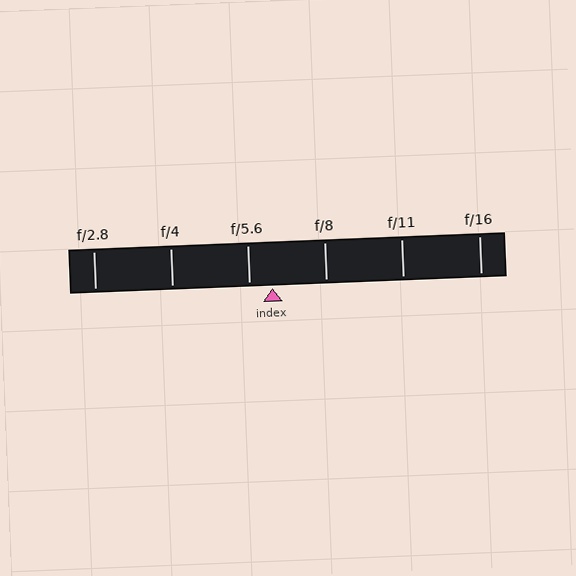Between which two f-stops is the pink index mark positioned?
The index mark is between f/5.6 and f/8.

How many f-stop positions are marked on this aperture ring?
There are 6 f-stop positions marked.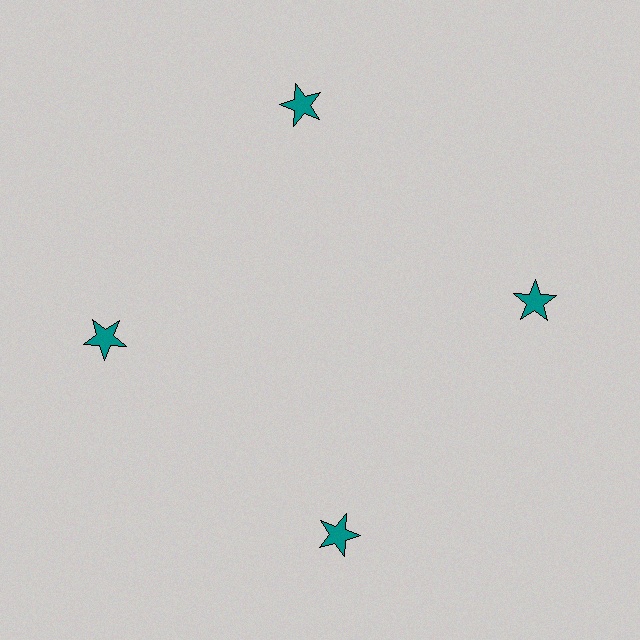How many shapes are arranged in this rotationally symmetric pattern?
There are 4 shapes, arranged in 4 groups of 1.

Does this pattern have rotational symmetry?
Yes, this pattern has 4-fold rotational symmetry. It looks the same after rotating 90 degrees around the center.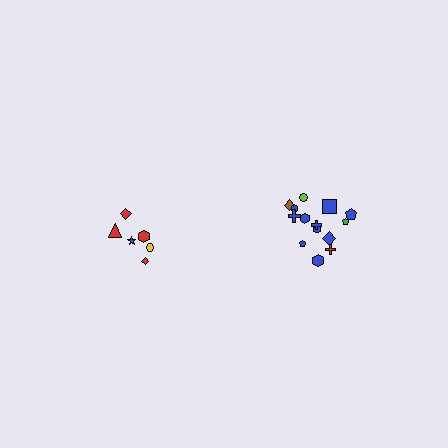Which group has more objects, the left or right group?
The right group.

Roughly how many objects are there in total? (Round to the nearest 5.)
Roughly 20 objects in total.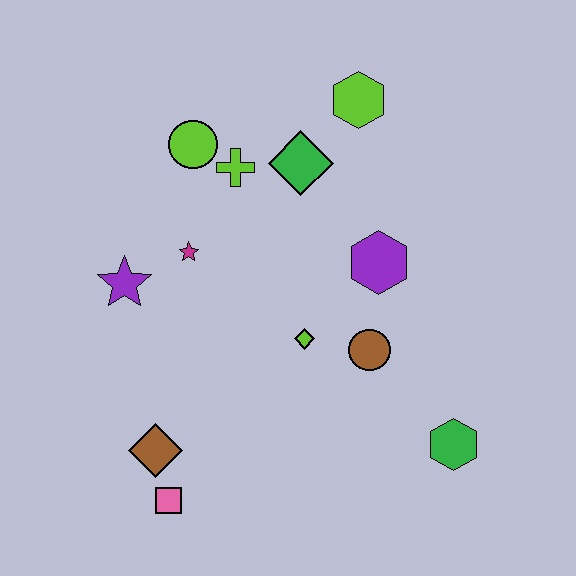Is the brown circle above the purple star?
No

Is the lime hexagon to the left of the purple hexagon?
Yes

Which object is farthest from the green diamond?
The pink square is farthest from the green diamond.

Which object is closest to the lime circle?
The lime cross is closest to the lime circle.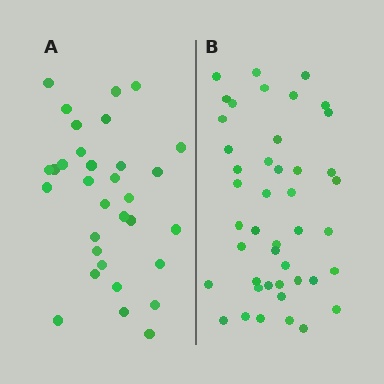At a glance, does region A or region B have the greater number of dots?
Region B (the right region) has more dots.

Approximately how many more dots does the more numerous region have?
Region B has roughly 12 or so more dots than region A.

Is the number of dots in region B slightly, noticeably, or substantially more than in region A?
Region B has noticeably more, but not dramatically so. The ratio is roughly 1.4 to 1.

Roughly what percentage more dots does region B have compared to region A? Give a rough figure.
About 40% more.